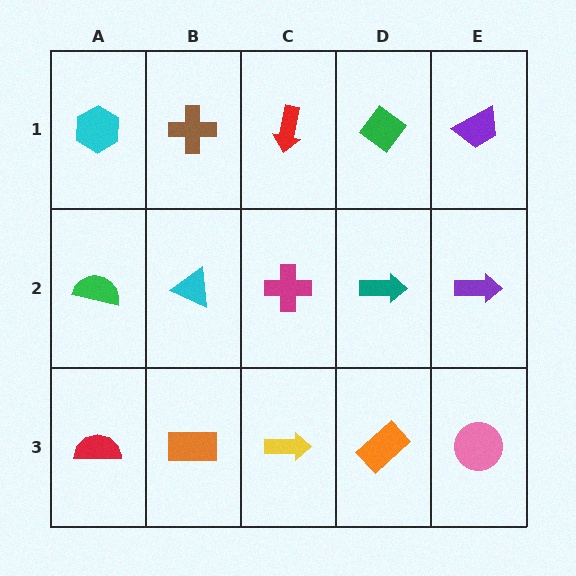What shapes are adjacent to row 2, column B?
A brown cross (row 1, column B), an orange rectangle (row 3, column B), a green semicircle (row 2, column A), a magenta cross (row 2, column C).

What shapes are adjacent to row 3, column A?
A green semicircle (row 2, column A), an orange rectangle (row 3, column B).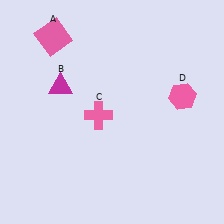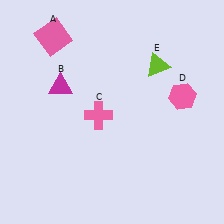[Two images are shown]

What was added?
A lime triangle (E) was added in Image 2.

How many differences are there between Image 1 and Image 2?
There is 1 difference between the two images.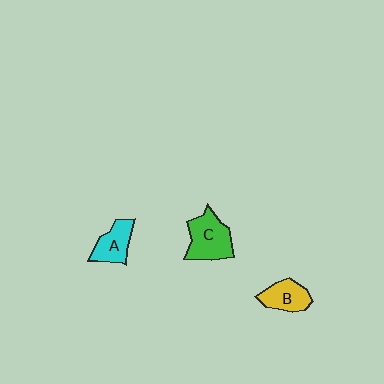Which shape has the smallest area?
Shape A (cyan).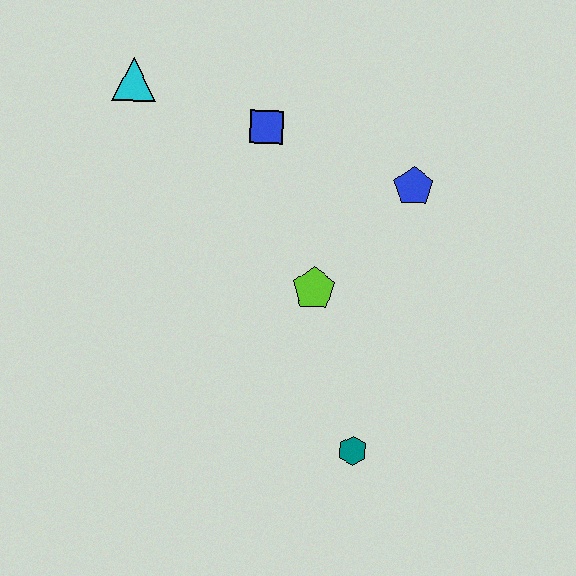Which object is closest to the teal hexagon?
The lime pentagon is closest to the teal hexagon.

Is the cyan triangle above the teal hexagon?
Yes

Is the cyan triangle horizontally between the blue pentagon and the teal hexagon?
No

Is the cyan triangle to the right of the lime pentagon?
No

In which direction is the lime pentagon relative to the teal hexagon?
The lime pentagon is above the teal hexagon.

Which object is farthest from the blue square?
The teal hexagon is farthest from the blue square.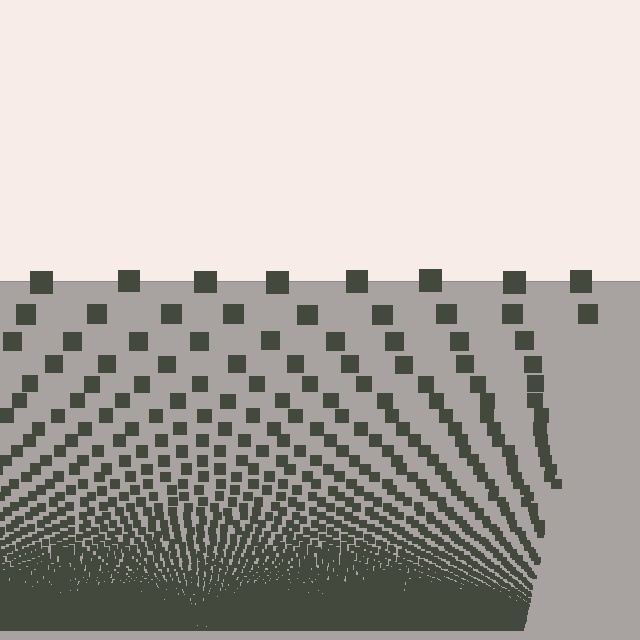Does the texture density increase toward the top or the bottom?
Density increases toward the bottom.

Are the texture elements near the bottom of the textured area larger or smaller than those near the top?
Smaller. The gradient is inverted — elements near the bottom are smaller and denser.